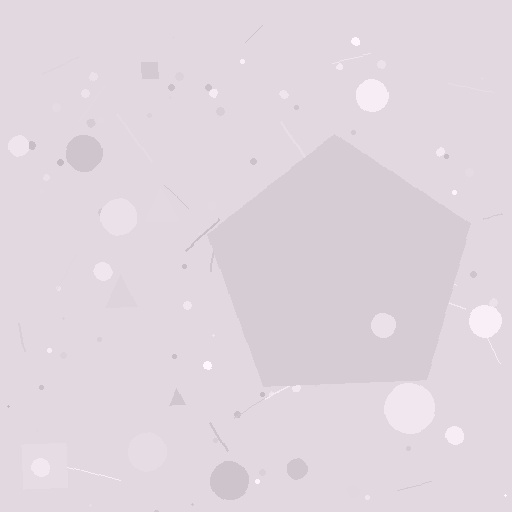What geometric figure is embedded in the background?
A pentagon is embedded in the background.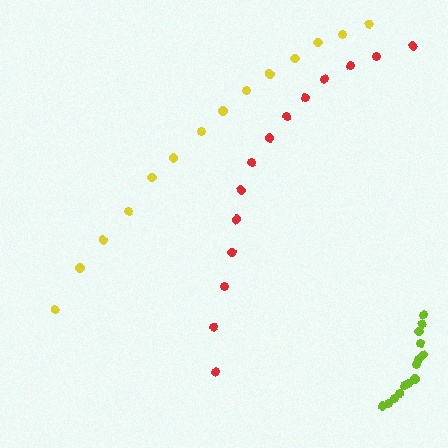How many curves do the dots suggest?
There are 3 distinct paths.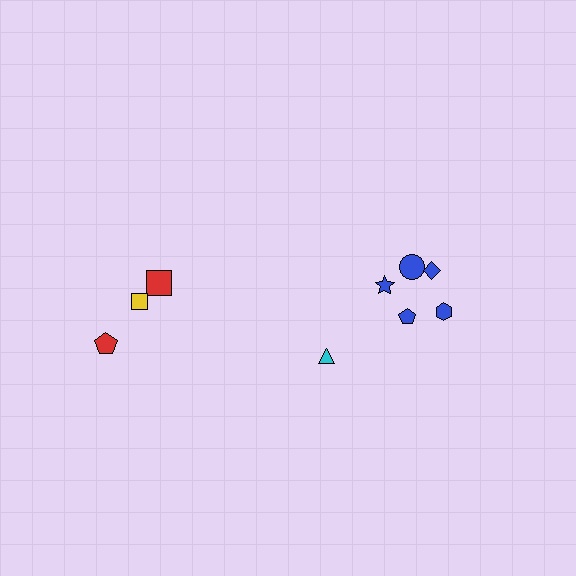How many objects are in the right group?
There are 6 objects.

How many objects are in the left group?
There are 3 objects.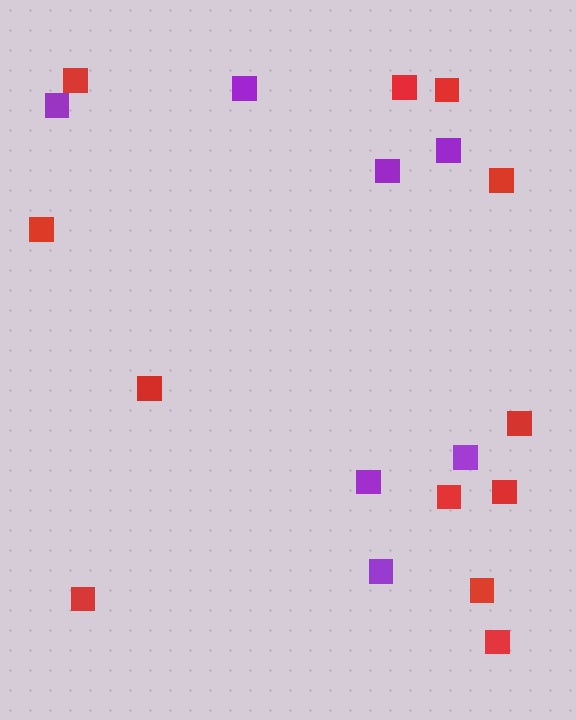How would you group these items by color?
There are 2 groups: one group of purple squares (7) and one group of red squares (12).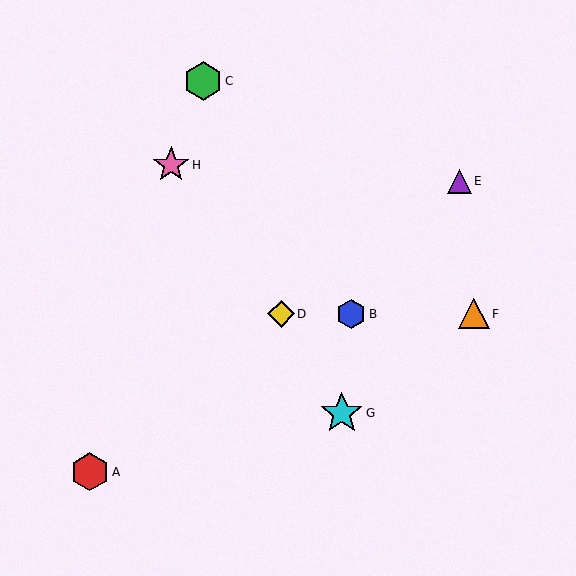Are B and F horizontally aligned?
Yes, both are at y≈314.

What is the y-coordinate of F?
Object F is at y≈314.